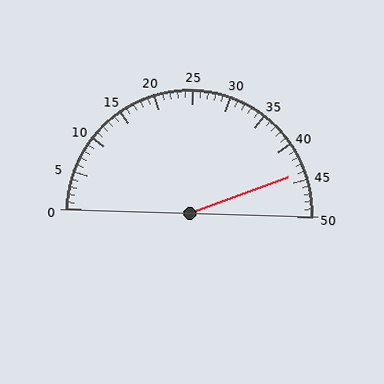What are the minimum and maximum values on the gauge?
The gauge ranges from 0 to 50.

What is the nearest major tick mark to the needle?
The nearest major tick mark is 45.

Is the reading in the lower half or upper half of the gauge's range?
The reading is in the upper half of the range (0 to 50).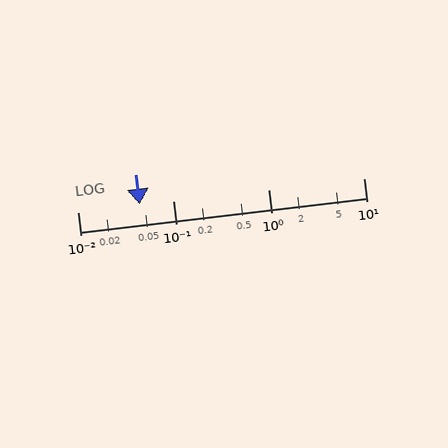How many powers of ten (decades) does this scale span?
The scale spans 3 decades, from 0.01 to 10.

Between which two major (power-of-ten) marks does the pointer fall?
The pointer is between 0.01 and 0.1.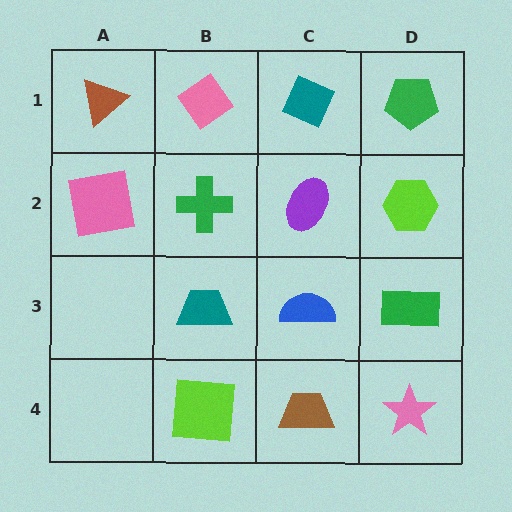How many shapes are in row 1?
4 shapes.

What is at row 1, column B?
A pink diamond.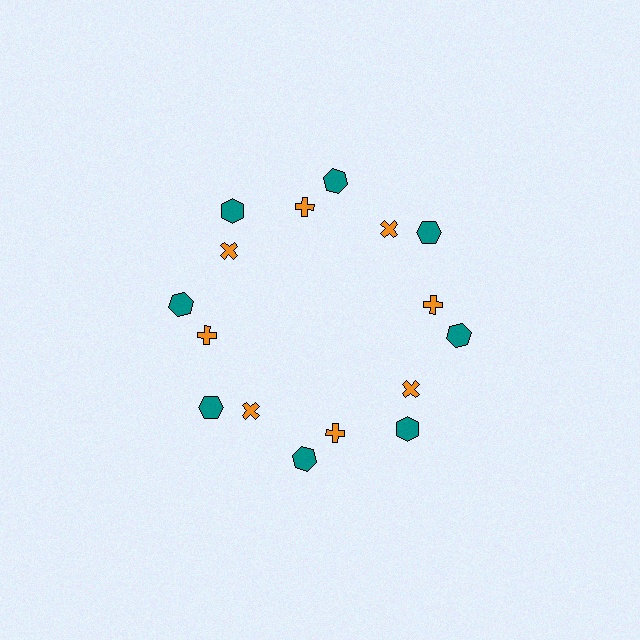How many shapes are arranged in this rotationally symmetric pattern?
There are 16 shapes, arranged in 8 groups of 2.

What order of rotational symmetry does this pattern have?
This pattern has 8-fold rotational symmetry.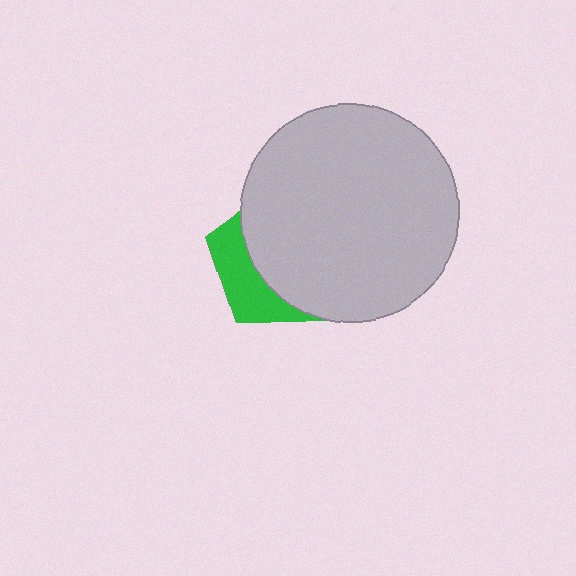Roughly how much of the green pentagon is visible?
A small part of it is visible (roughly 32%).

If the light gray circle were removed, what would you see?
You would see the complete green pentagon.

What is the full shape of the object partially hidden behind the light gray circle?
The partially hidden object is a green pentagon.